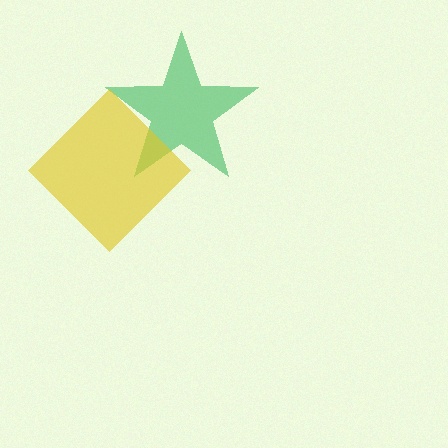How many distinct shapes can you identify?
There are 2 distinct shapes: a green star, a yellow diamond.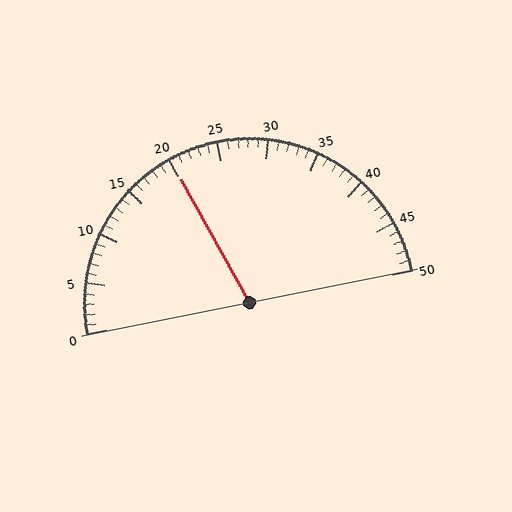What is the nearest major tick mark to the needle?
The nearest major tick mark is 20.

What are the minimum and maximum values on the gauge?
The gauge ranges from 0 to 50.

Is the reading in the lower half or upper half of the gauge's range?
The reading is in the lower half of the range (0 to 50).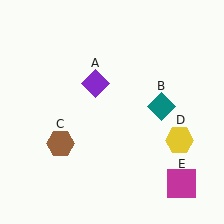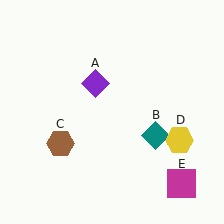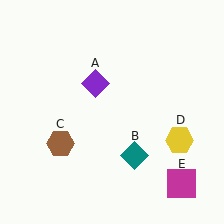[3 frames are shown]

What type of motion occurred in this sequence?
The teal diamond (object B) rotated clockwise around the center of the scene.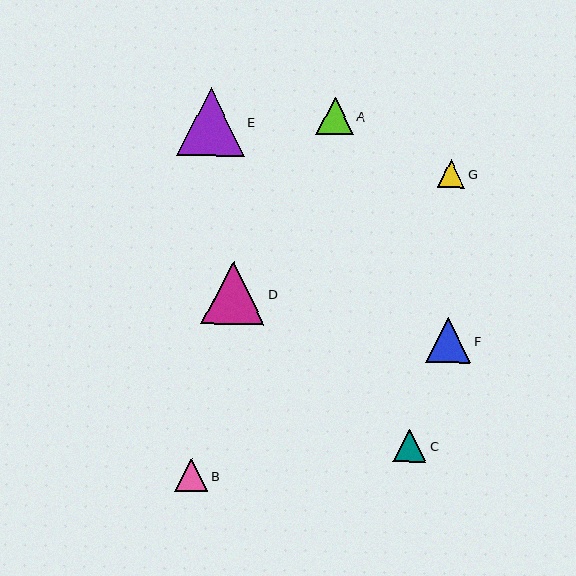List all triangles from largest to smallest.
From largest to smallest: E, D, F, A, C, B, G.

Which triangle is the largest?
Triangle E is the largest with a size of approximately 68 pixels.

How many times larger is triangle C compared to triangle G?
Triangle C is approximately 1.2 times the size of triangle G.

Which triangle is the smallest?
Triangle G is the smallest with a size of approximately 27 pixels.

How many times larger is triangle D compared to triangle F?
Triangle D is approximately 1.4 times the size of triangle F.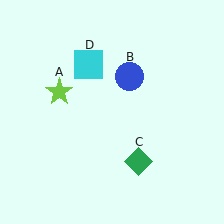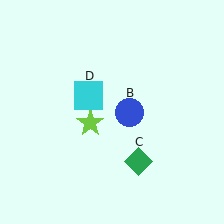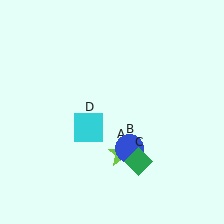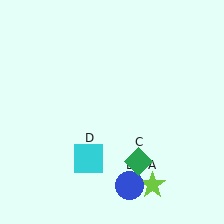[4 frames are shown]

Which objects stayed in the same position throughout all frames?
Green diamond (object C) remained stationary.